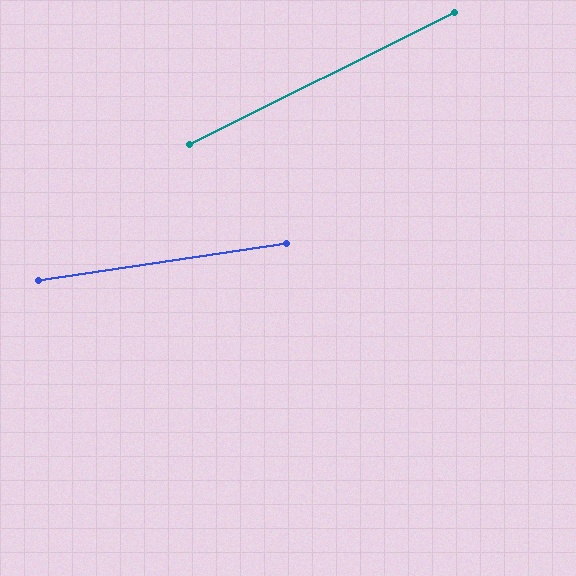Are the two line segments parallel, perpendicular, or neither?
Neither parallel nor perpendicular — they differ by about 18°.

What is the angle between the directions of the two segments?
Approximately 18 degrees.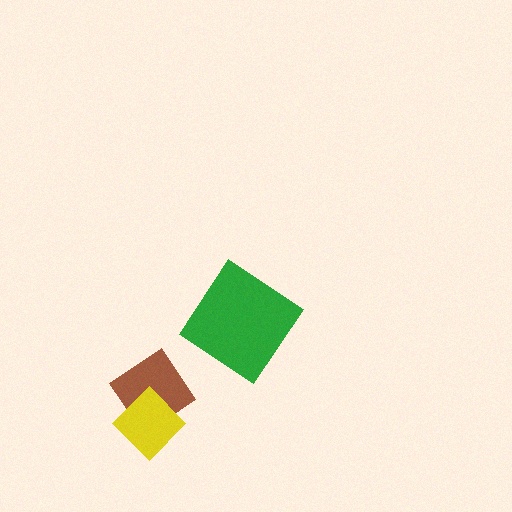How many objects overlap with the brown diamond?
1 object overlaps with the brown diamond.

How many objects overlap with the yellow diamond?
1 object overlaps with the yellow diamond.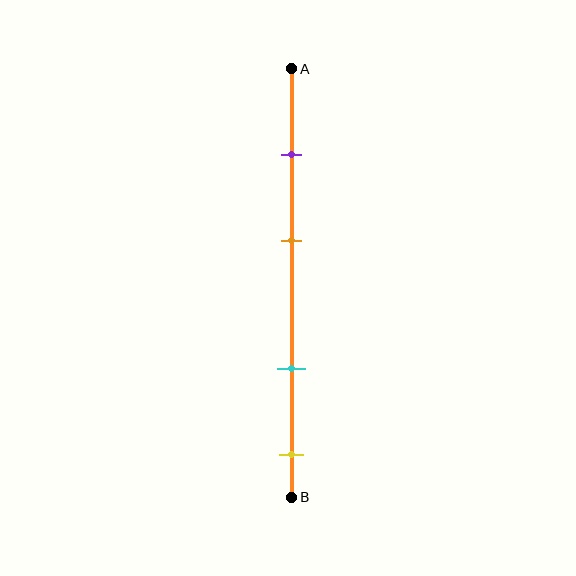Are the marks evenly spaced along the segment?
No, the marks are not evenly spaced.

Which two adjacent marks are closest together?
The purple and orange marks are the closest adjacent pair.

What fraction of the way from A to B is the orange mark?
The orange mark is approximately 40% (0.4) of the way from A to B.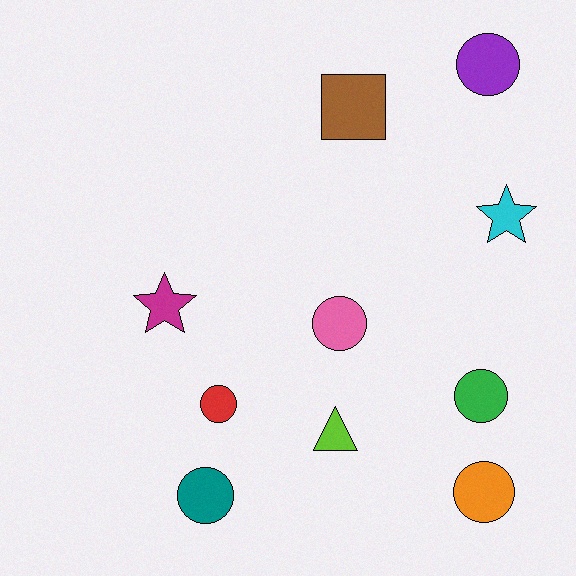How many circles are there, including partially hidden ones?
There are 6 circles.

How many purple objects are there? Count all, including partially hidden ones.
There is 1 purple object.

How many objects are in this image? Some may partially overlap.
There are 10 objects.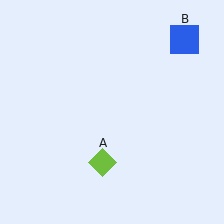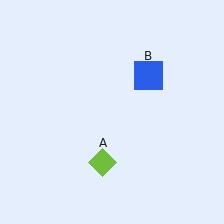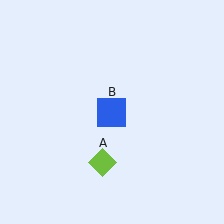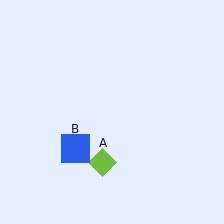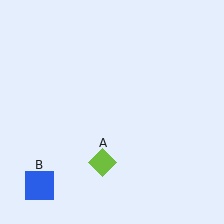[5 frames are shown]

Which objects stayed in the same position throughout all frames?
Lime diamond (object A) remained stationary.